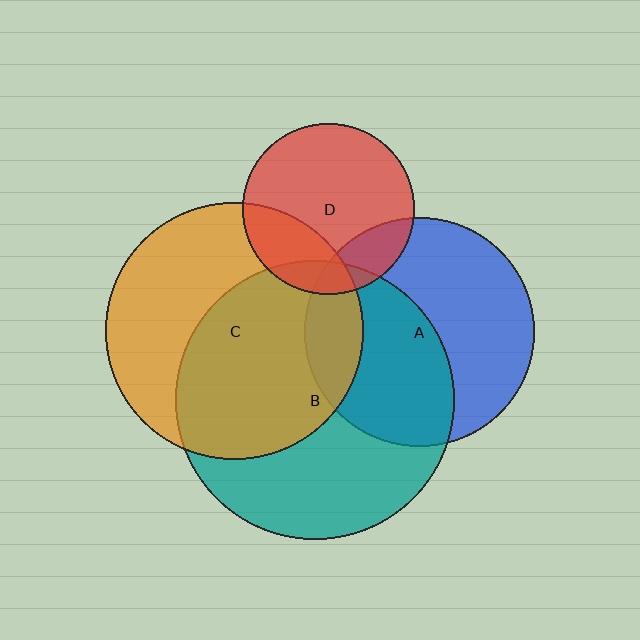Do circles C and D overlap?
Yes.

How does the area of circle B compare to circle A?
Approximately 1.5 times.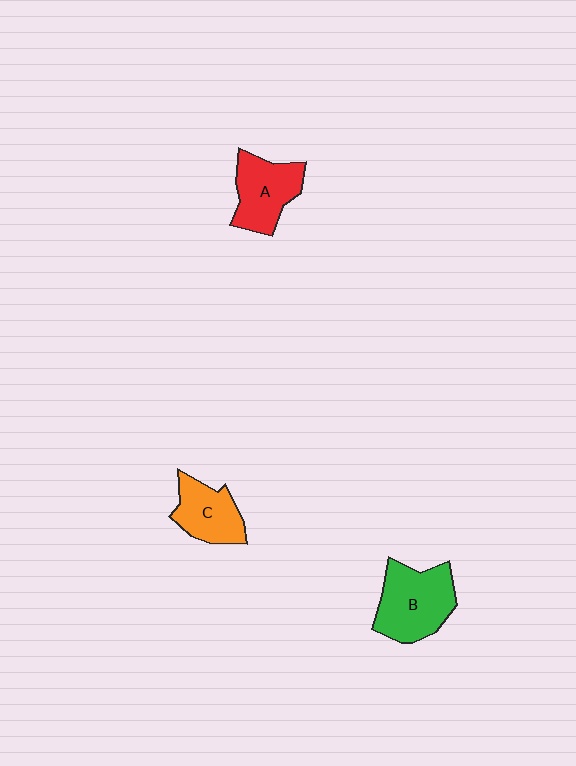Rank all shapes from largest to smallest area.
From largest to smallest: B (green), A (red), C (orange).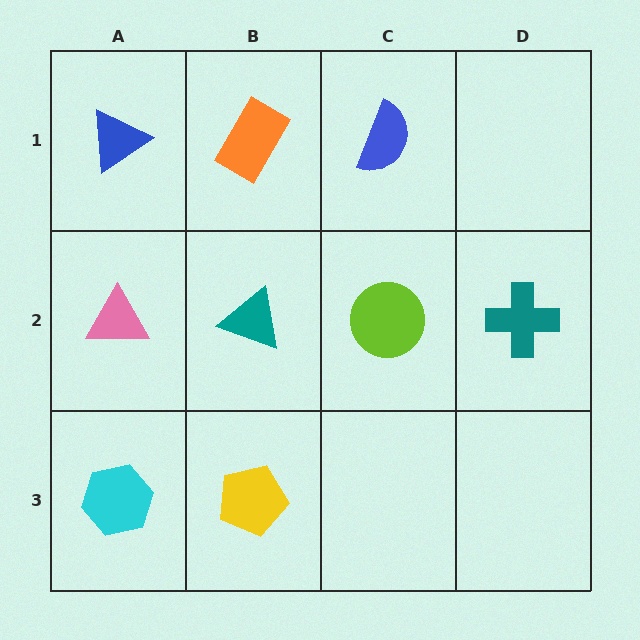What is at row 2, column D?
A teal cross.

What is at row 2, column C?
A lime circle.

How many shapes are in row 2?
4 shapes.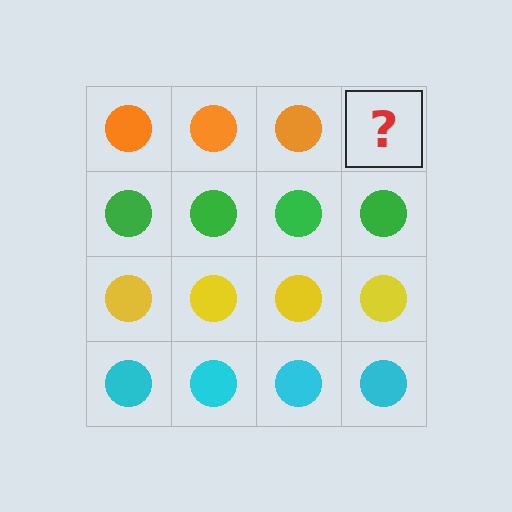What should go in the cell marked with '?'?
The missing cell should contain an orange circle.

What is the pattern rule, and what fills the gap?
The rule is that each row has a consistent color. The gap should be filled with an orange circle.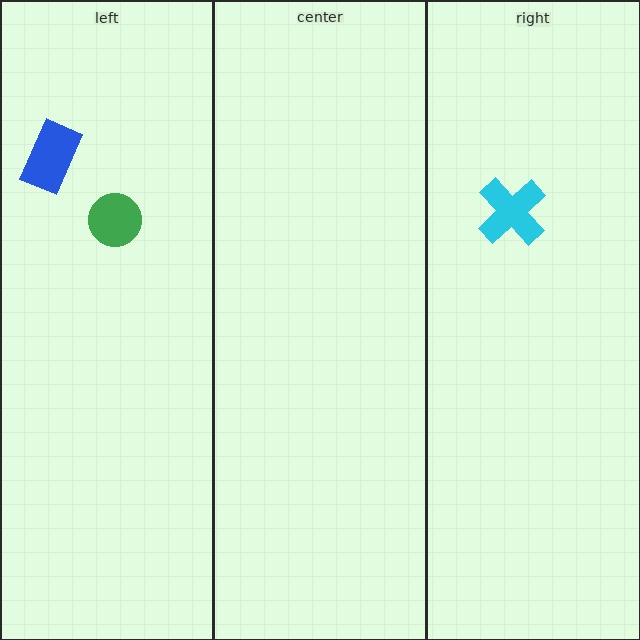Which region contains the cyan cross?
The right region.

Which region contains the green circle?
The left region.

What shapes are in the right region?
The cyan cross.